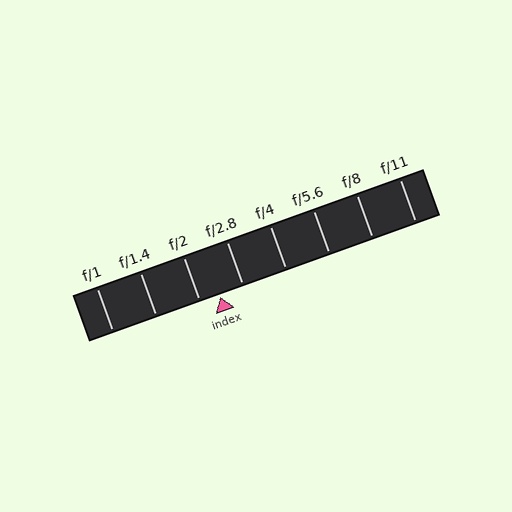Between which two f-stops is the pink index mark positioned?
The index mark is between f/2 and f/2.8.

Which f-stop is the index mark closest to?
The index mark is closest to f/2.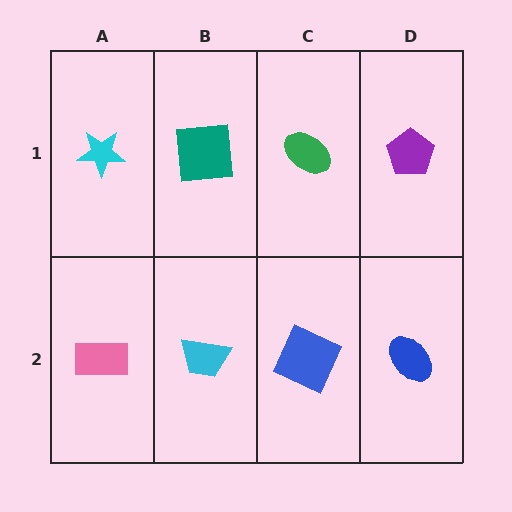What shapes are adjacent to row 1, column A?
A pink rectangle (row 2, column A), a teal square (row 1, column B).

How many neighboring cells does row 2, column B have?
3.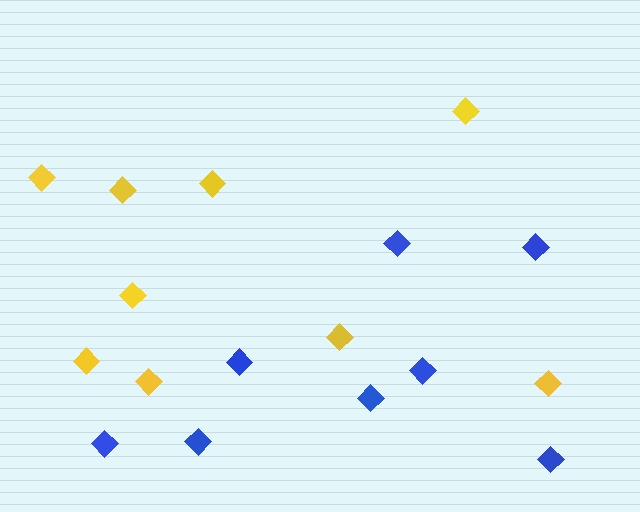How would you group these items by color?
There are 2 groups: one group of blue diamonds (8) and one group of yellow diamonds (9).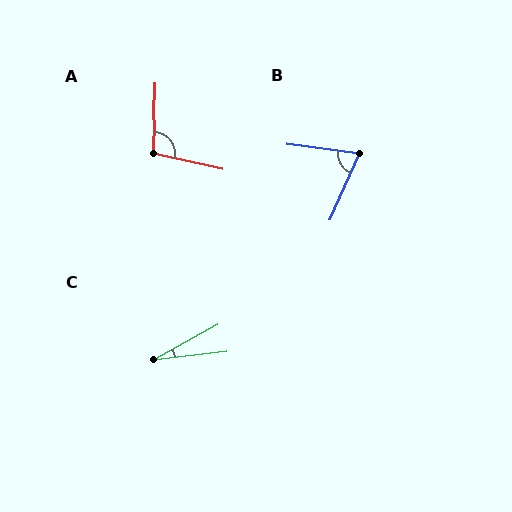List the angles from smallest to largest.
C (22°), B (74°), A (101°).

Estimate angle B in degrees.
Approximately 74 degrees.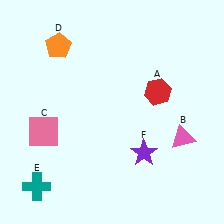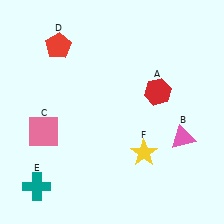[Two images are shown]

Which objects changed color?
D changed from orange to red. F changed from purple to yellow.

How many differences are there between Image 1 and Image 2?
There are 2 differences between the two images.